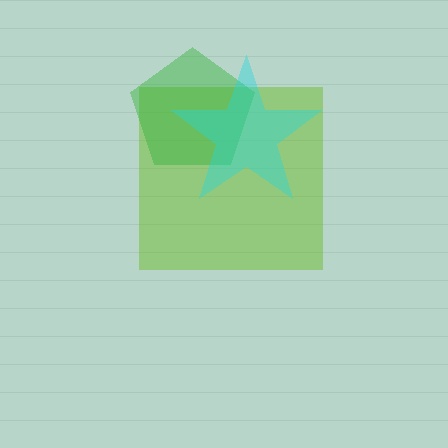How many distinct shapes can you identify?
There are 3 distinct shapes: a lime square, a green pentagon, a cyan star.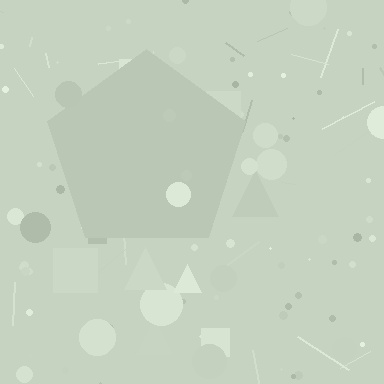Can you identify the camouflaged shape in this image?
The camouflaged shape is a pentagon.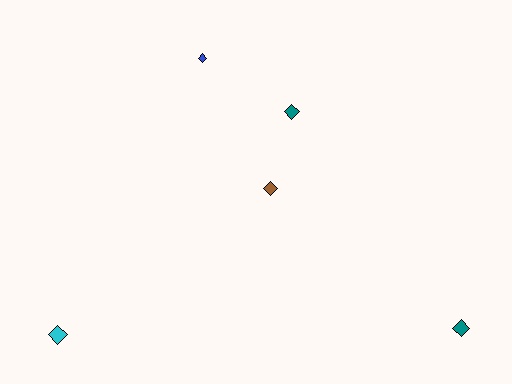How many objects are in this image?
There are 5 objects.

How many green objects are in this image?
There are no green objects.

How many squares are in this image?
There are no squares.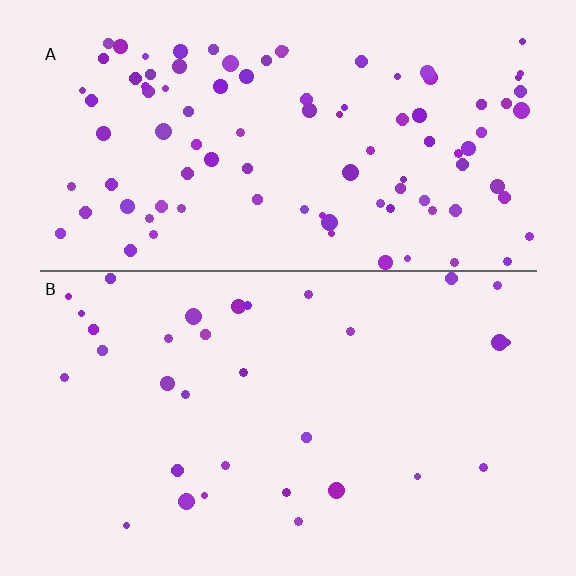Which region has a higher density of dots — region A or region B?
A (the top).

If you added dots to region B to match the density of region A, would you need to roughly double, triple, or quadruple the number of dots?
Approximately triple.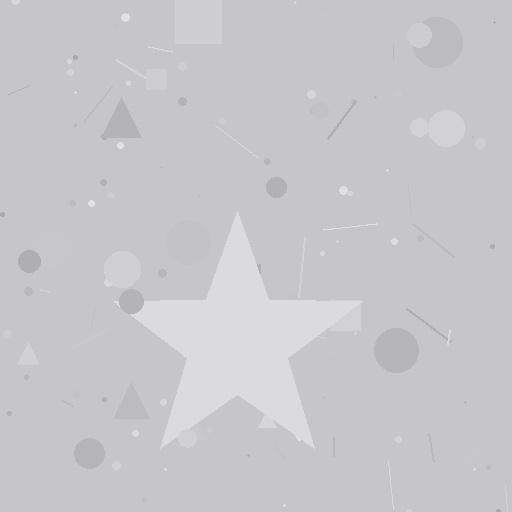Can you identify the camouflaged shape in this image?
The camouflaged shape is a star.